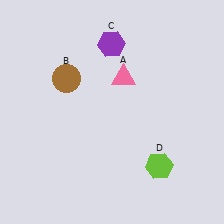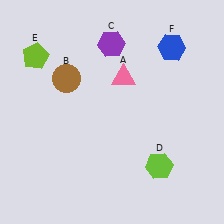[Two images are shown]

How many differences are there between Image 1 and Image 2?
There are 2 differences between the two images.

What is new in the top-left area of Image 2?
A lime pentagon (E) was added in the top-left area of Image 2.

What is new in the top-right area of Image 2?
A blue hexagon (F) was added in the top-right area of Image 2.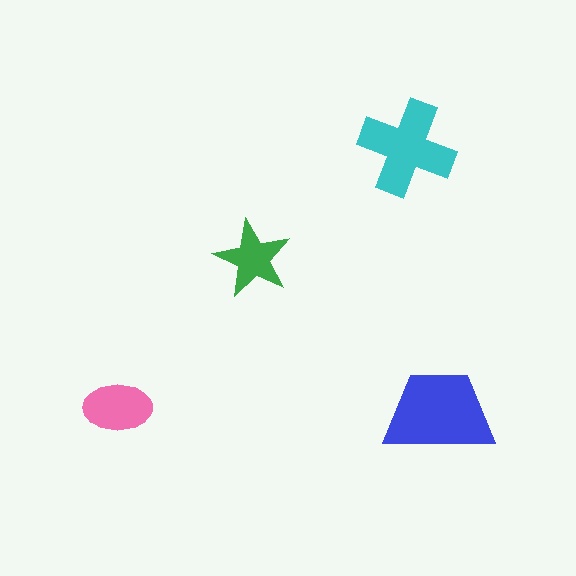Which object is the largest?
The blue trapezoid.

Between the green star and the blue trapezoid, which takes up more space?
The blue trapezoid.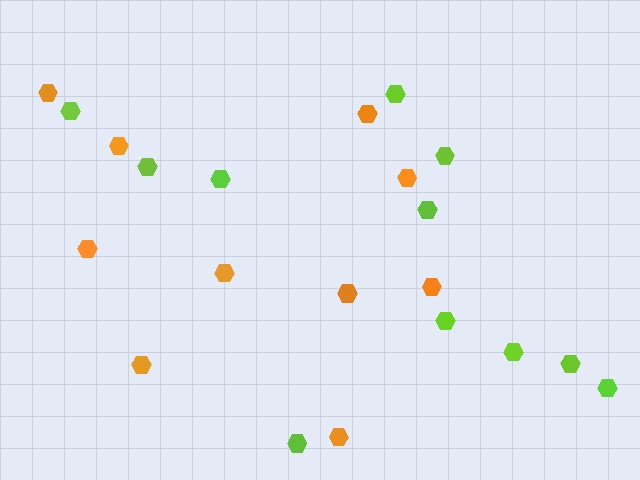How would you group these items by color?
There are 2 groups: one group of orange hexagons (10) and one group of lime hexagons (11).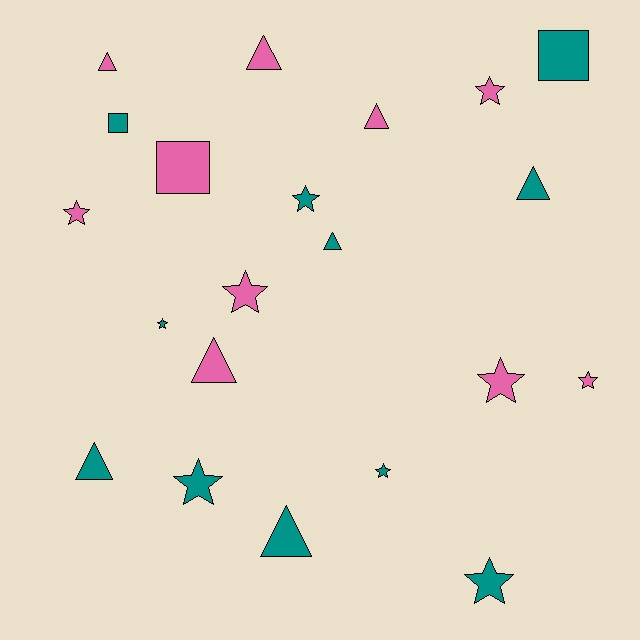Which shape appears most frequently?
Star, with 10 objects.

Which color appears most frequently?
Teal, with 11 objects.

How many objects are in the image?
There are 21 objects.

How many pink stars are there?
There are 5 pink stars.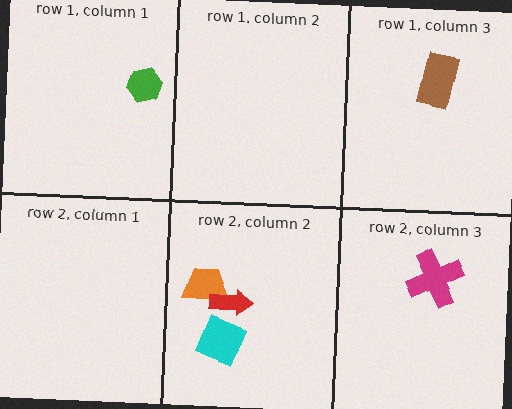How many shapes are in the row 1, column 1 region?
1.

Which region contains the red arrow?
The row 2, column 2 region.